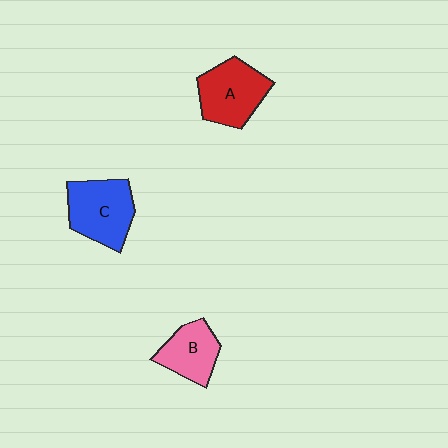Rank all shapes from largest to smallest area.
From largest to smallest: C (blue), A (red), B (pink).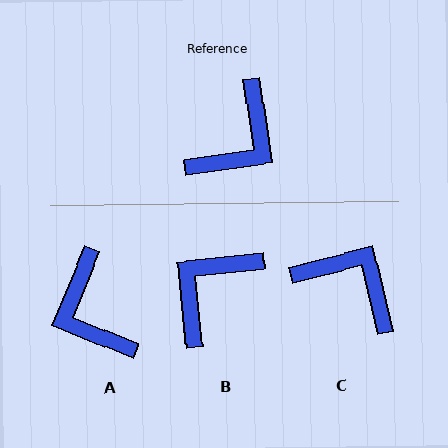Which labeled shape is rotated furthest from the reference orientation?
B, about 178 degrees away.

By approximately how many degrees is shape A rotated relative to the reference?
Approximately 121 degrees clockwise.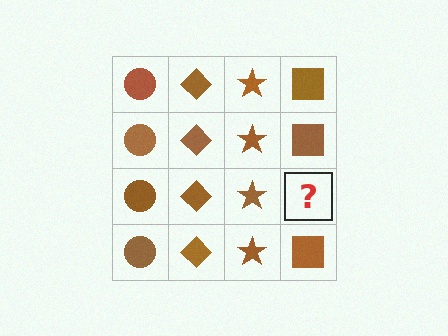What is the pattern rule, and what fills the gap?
The rule is that each column has a consistent shape. The gap should be filled with a brown square.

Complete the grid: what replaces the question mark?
The question mark should be replaced with a brown square.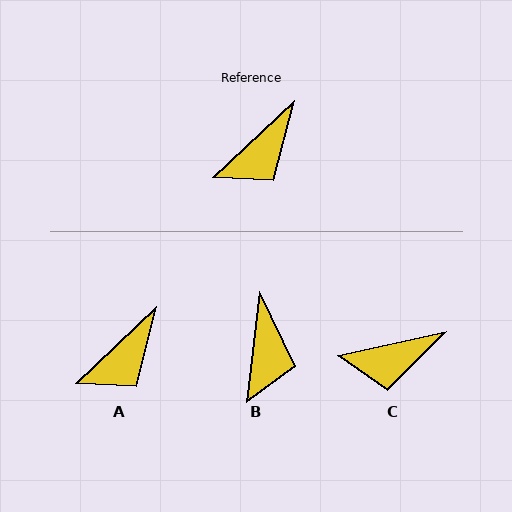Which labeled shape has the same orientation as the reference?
A.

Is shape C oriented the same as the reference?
No, it is off by about 31 degrees.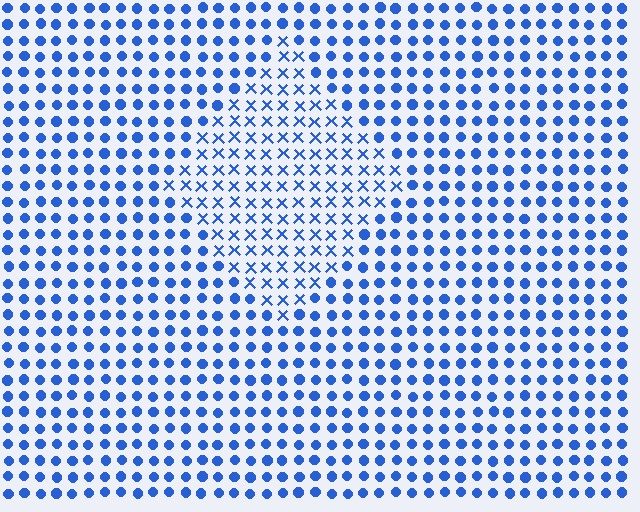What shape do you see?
I see a diamond.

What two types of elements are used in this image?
The image uses X marks inside the diamond region and circles outside it.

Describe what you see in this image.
The image is filled with small blue elements arranged in a uniform grid. A diamond-shaped region contains X marks, while the surrounding area contains circles. The boundary is defined purely by the change in element shape.